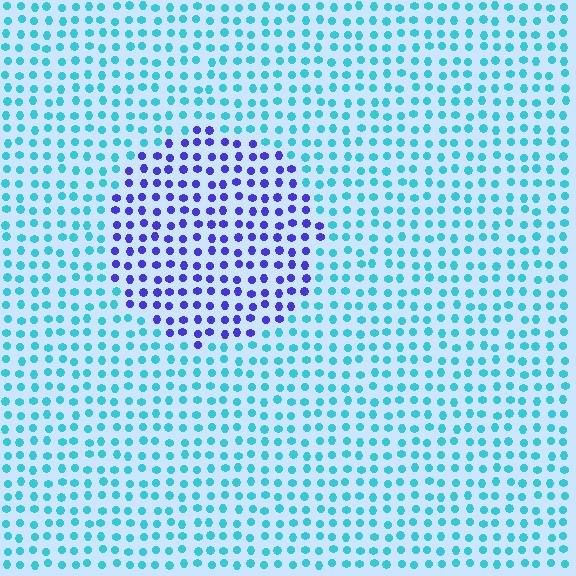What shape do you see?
I see a circle.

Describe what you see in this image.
The image is filled with small cyan elements in a uniform arrangement. A circle-shaped region is visible where the elements are tinted to a slightly different hue, forming a subtle color boundary.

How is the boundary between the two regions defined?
The boundary is defined purely by a slight shift in hue (about 63 degrees). Spacing, size, and orientation are identical on both sides.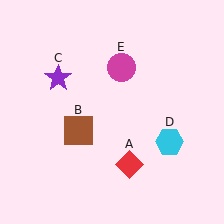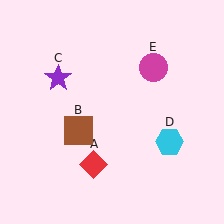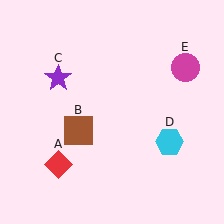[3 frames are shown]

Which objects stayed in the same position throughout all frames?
Brown square (object B) and purple star (object C) and cyan hexagon (object D) remained stationary.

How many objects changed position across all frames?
2 objects changed position: red diamond (object A), magenta circle (object E).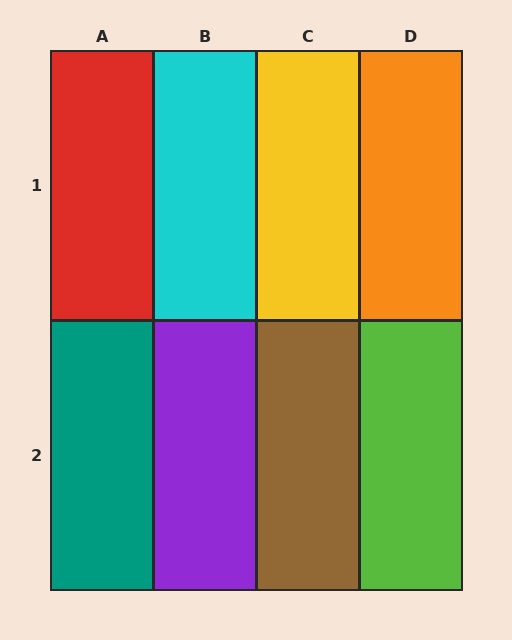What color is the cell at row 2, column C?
Brown.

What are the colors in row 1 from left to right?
Red, cyan, yellow, orange.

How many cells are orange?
1 cell is orange.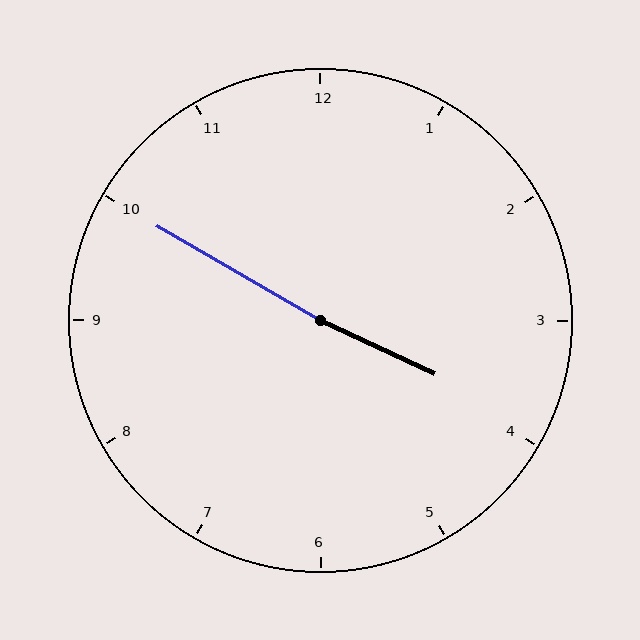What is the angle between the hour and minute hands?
Approximately 175 degrees.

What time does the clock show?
3:50.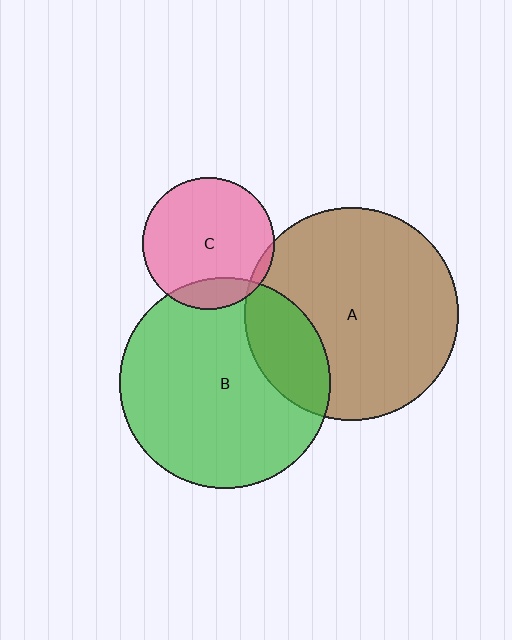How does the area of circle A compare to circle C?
Approximately 2.6 times.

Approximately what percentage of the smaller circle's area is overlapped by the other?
Approximately 5%.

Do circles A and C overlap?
Yes.